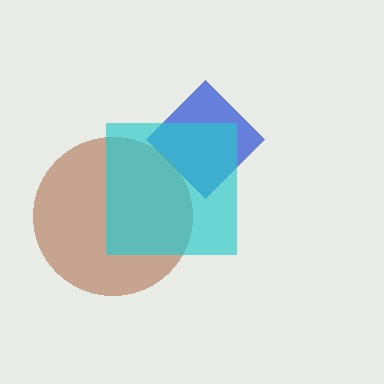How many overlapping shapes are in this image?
There are 3 overlapping shapes in the image.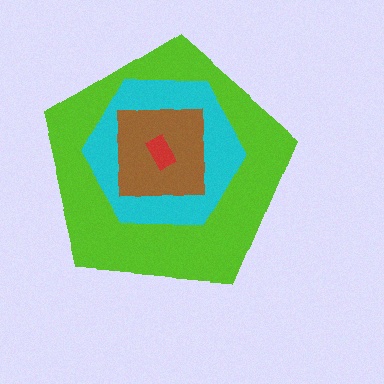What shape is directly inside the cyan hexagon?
The brown square.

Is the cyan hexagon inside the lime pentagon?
Yes.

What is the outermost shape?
The lime pentagon.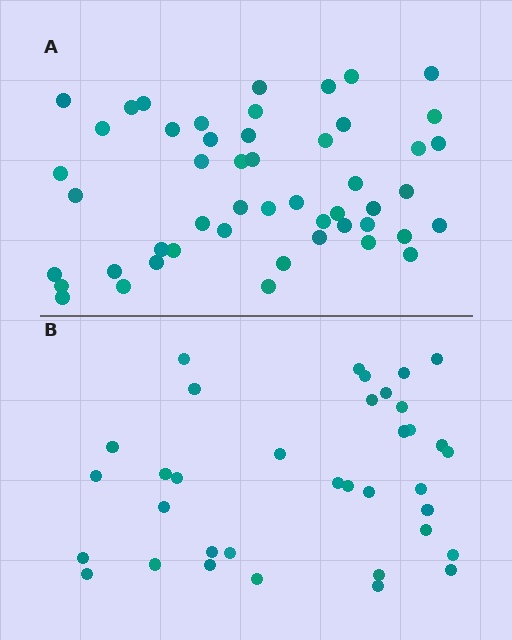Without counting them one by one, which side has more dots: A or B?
Region A (the top region) has more dots.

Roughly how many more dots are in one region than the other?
Region A has approximately 15 more dots than region B.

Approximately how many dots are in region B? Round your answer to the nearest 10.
About 40 dots. (The exact count is 36, which rounds to 40.)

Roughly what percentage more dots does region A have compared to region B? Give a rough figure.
About 40% more.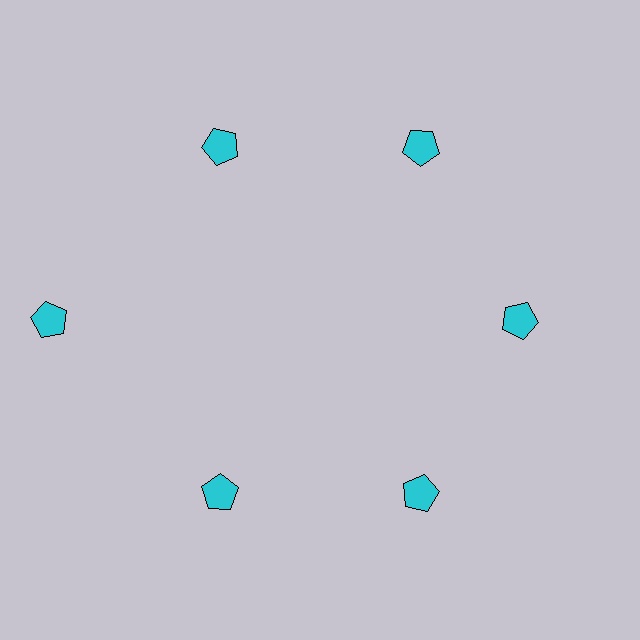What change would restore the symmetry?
The symmetry would be restored by moving it inward, back onto the ring so that all 6 pentagons sit at equal angles and equal distance from the center.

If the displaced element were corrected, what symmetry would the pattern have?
It would have 6-fold rotational symmetry — the pattern would map onto itself every 60 degrees.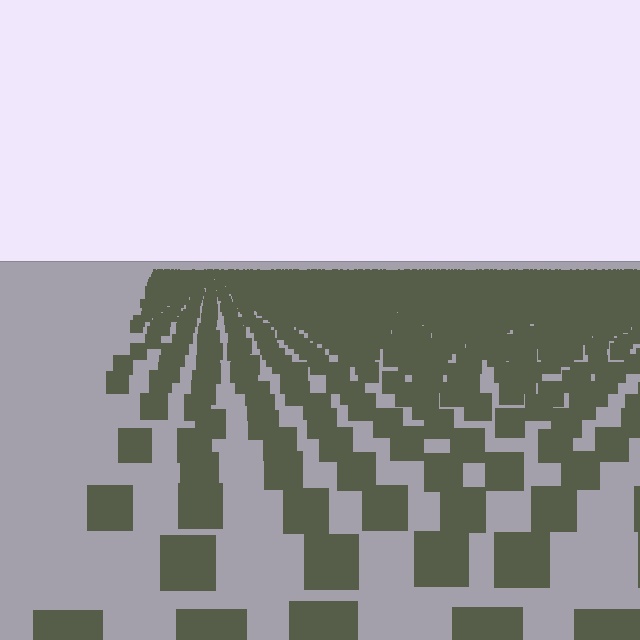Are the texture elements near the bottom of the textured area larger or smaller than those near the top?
Larger. Near the bottom, elements are closer to the viewer and appear at a bigger on-screen size.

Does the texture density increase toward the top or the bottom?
Density increases toward the top.